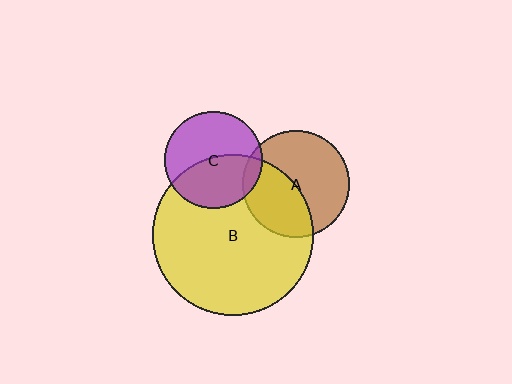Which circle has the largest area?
Circle B (yellow).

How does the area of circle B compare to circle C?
Approximately 2.7 times.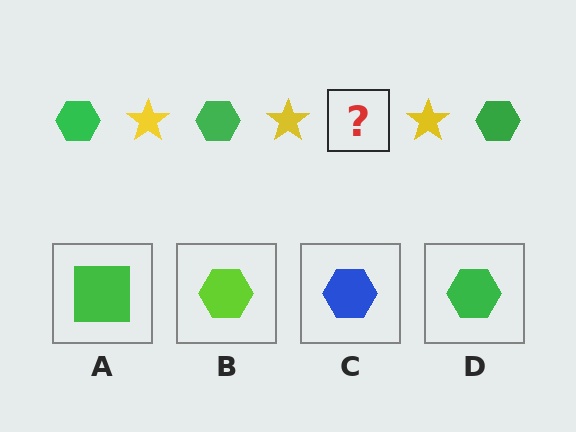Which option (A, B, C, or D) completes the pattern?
D.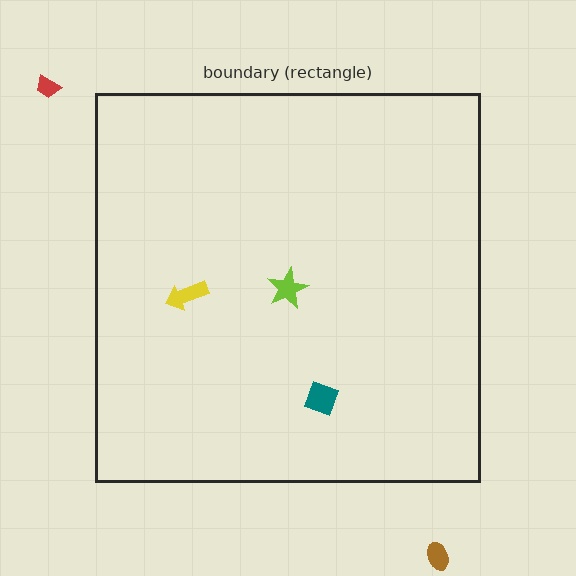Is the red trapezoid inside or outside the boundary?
Outside.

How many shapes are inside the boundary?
3 inside, 2 outside.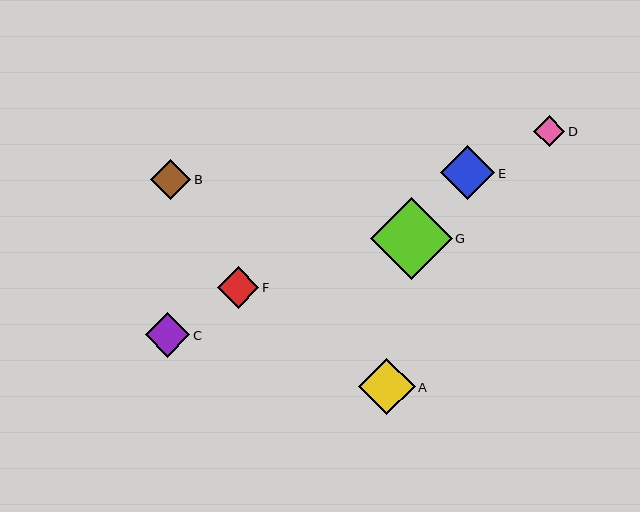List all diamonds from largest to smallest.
From largest to smallest: G, A, E, C, F, B, D.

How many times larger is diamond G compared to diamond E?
Diamond G is approximately 1.5 times the size of diamond E.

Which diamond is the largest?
Diamond G is the largest with a size of approximately 82 pixels.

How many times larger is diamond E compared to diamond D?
Diamond E is approximately 1.7 times the size of diamond D.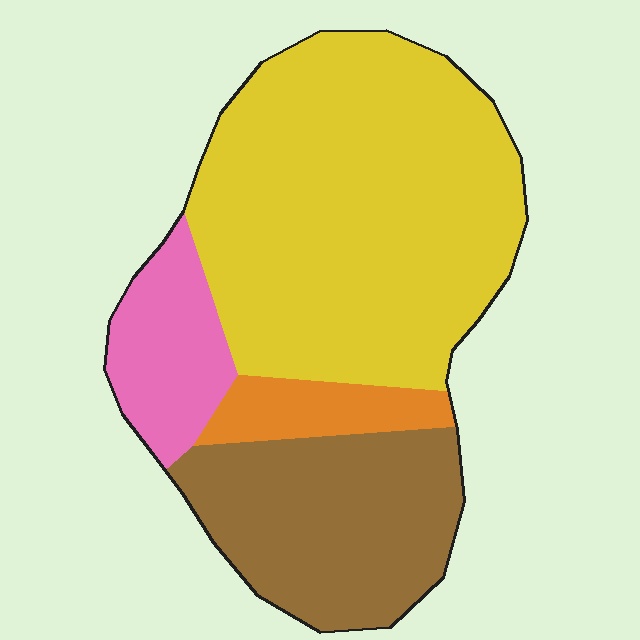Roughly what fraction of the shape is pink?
Pink covers roughly 10% of the shape.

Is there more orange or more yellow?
Yellow.